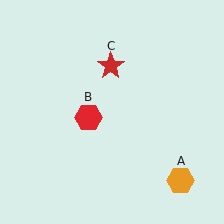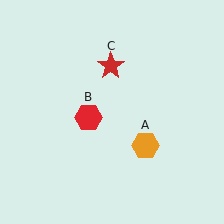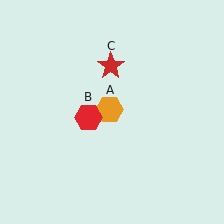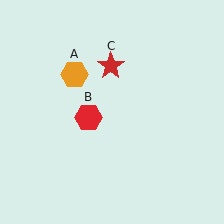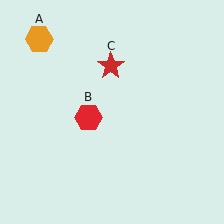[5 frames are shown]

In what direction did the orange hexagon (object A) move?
The orange hexagon (object A) moved up and to the left.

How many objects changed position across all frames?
1 object changed position: orange hexagon (object A).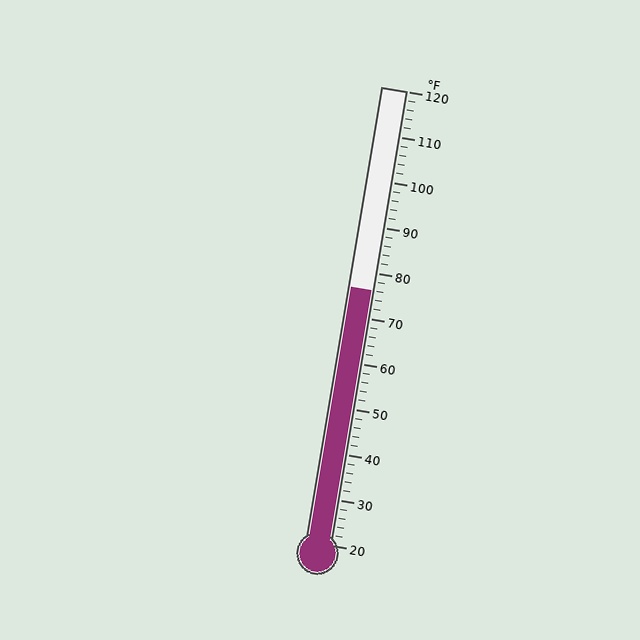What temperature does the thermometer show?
The thermometer shows approximately 76°F.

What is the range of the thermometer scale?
The thermometer scale ranges from 20°F to 120°F.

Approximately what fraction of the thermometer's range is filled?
The thermometer is filled to approximately 55% of its range.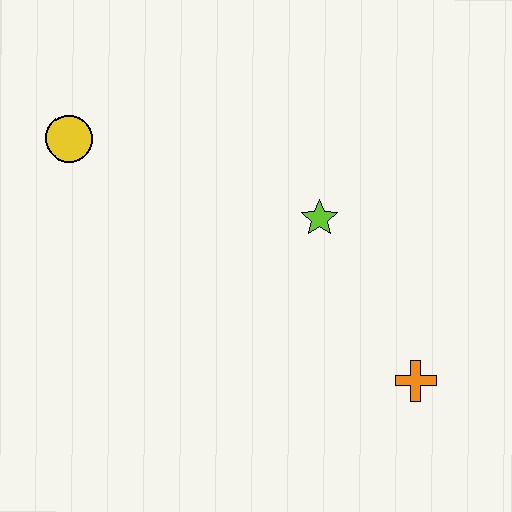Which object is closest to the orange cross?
The lime star is closest to the orange cross.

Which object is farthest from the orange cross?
The yellow circle is farthest from the orange cross.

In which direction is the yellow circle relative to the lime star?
The yellow circle is to the left of the lime star.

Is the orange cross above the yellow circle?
No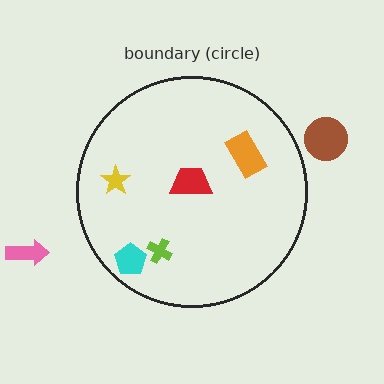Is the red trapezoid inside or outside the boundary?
Inside.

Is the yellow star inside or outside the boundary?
Inside.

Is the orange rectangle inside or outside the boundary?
Inside.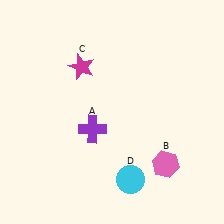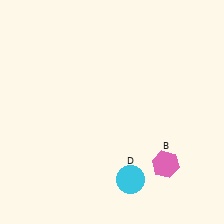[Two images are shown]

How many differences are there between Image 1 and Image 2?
There are 2 differences between the two images.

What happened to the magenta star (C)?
The magenta star (C) was removed in Image 2. It was in the top-left area of Image 1.